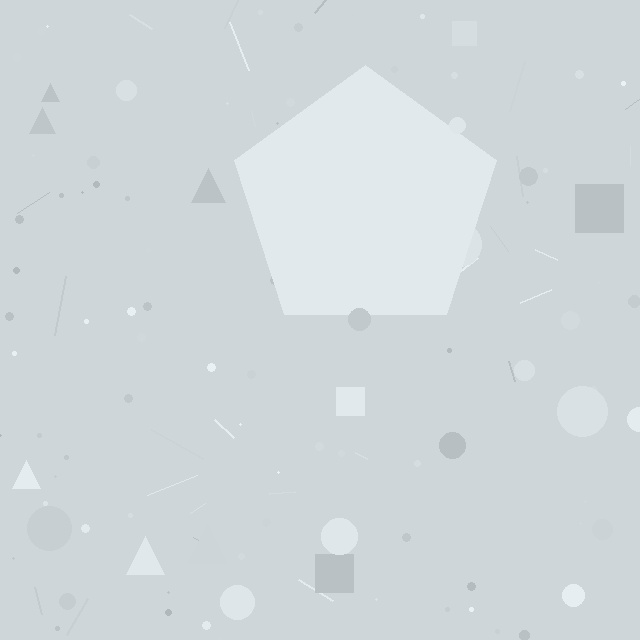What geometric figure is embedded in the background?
A pentagon is embedded in the background.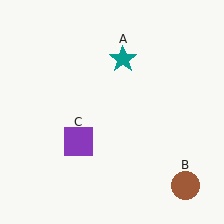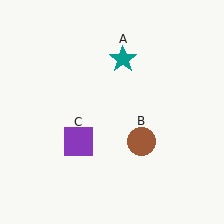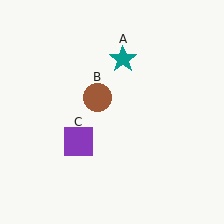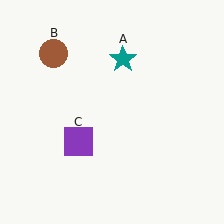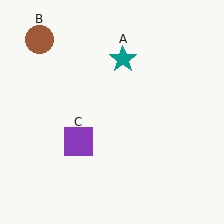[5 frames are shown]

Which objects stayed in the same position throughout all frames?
Teal star (object A) and purple square (object C) remained stationary.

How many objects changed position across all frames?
1 object changed position: brown circle (object B).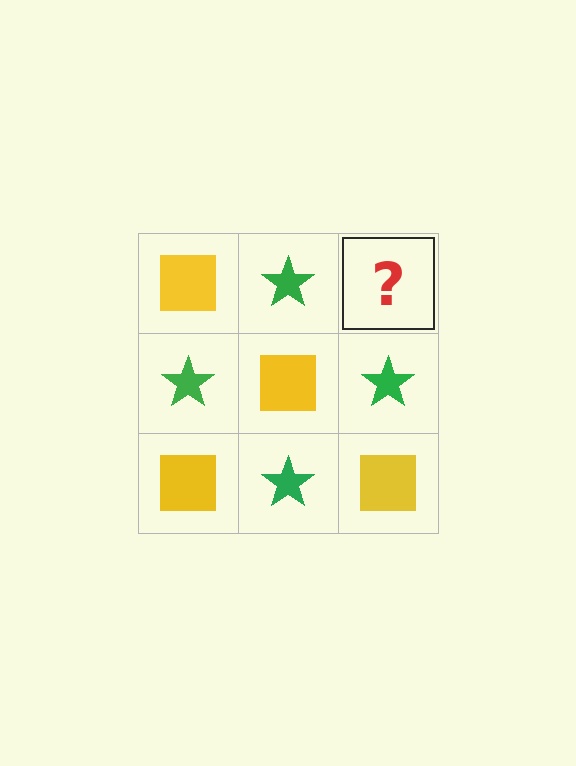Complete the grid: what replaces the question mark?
The question mark should be replaced with a yellow square.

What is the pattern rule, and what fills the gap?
The rule is that it alternates yellow square and green star in a checkerboard pattern. The gap should be filled with a yellow square.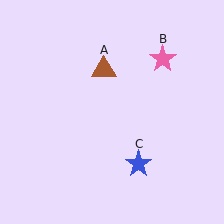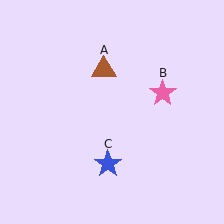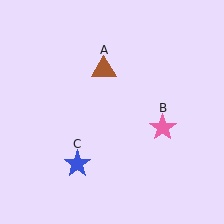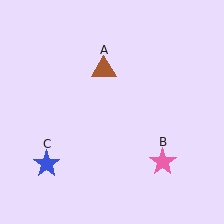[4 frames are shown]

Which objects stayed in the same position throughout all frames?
Brown triangle (object A) remained stationary.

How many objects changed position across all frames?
2 objects changed position: pink star (object B), blue star (object C).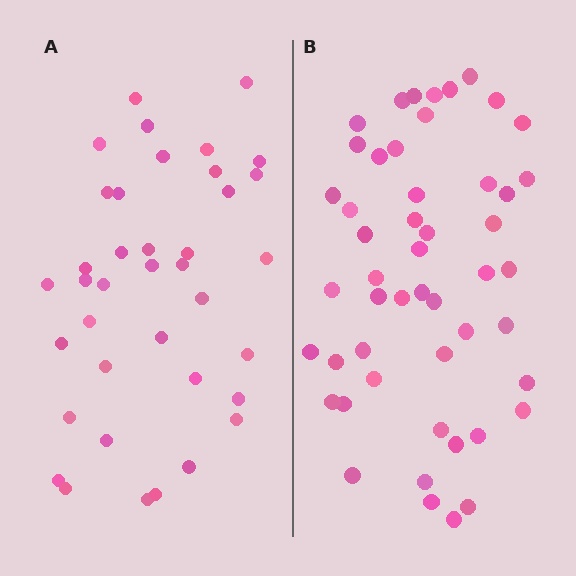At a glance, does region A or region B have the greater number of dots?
Region B (the right region) has more dots.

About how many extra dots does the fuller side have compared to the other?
Region B has roughly 12 or so more dots than region A.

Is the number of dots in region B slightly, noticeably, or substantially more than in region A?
Region B has noticeably more, but not dramatically so. The ratio is roughly 1.3 to 1.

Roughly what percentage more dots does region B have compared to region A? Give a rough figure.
About 30% more.